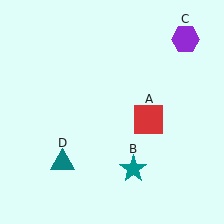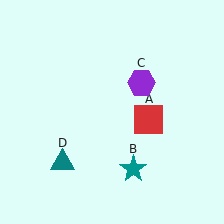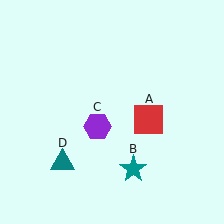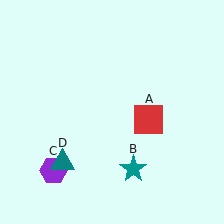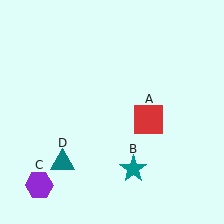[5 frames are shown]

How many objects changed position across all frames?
1 object changed position: purple hexagon (object C).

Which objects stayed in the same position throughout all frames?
Red square (object A) and teal star (object B) and teal triangle (object D) remained stationary.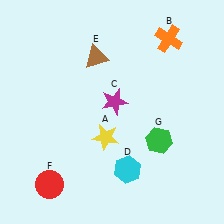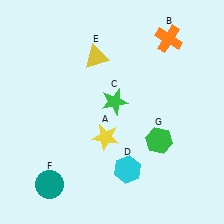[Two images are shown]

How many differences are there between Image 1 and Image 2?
There are 3 differences between the two images.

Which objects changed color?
C changed from magenta to green. E changed from brown to yellow. F changed from red to teal.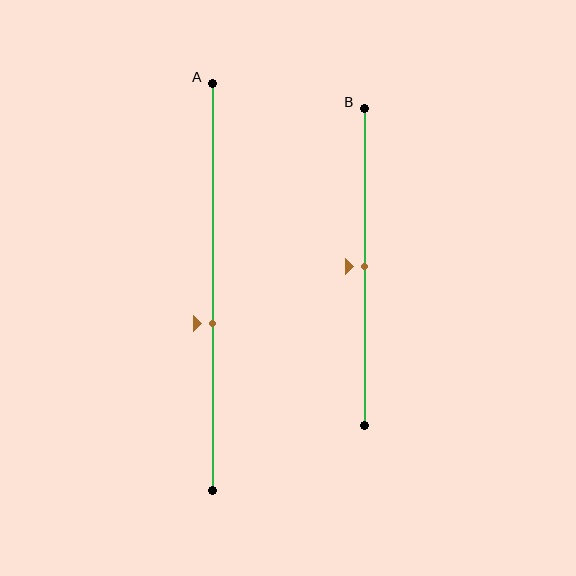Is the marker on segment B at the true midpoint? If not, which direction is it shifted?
Yes, the marker on segment B is at the true midpoint.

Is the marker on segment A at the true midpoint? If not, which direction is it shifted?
No, the marker on segment A is shifted downward by about 9% of the segment length.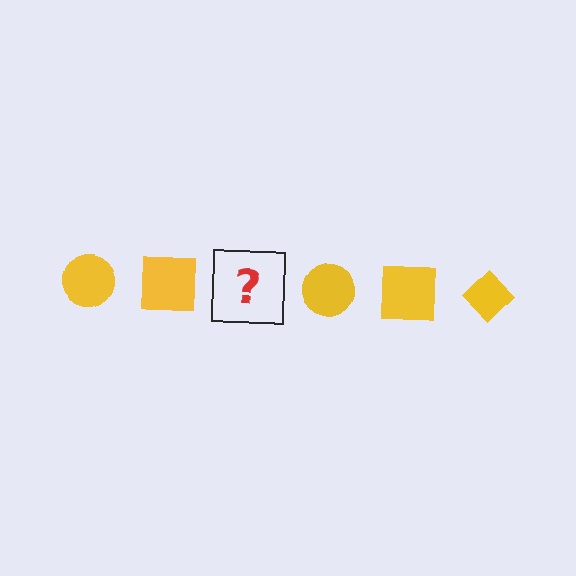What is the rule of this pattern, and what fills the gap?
The rule is that the pattern cycles through circle, square, diamond shapes in yellow. The gap should be filled with a yellow diamond.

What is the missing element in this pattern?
The missing element is a yellow diamond.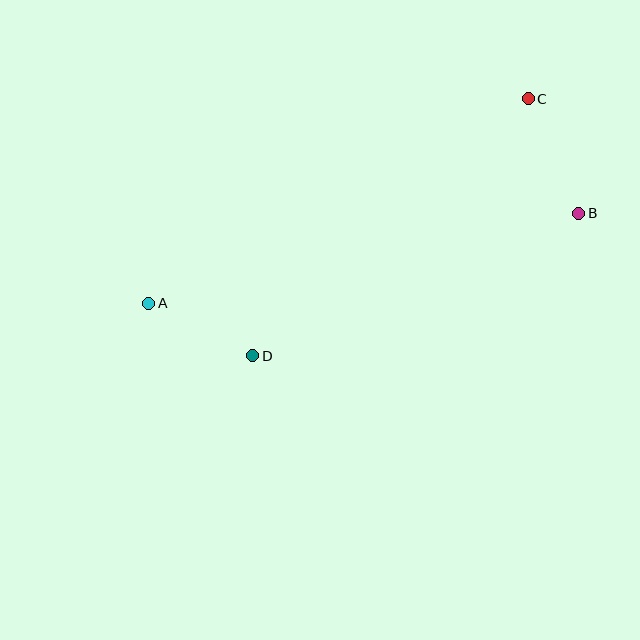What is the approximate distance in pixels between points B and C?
The distance between B and C is approximately 125 pixels.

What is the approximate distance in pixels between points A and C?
The distance between A and C is approximately 431 pixels.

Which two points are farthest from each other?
Points A and B are farthest from each other.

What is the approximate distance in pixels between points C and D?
The distance between C and D is approximately 377 pixels.